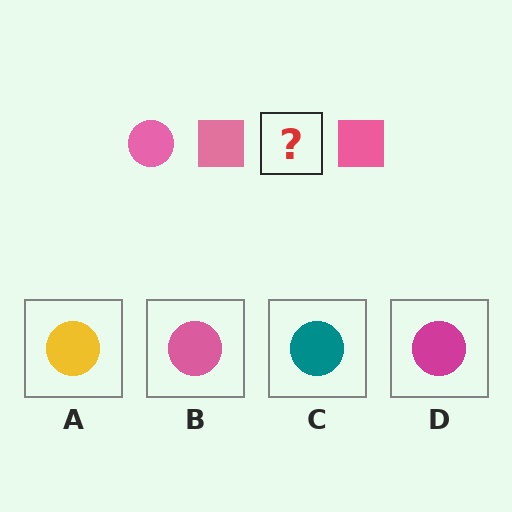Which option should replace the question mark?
Option B.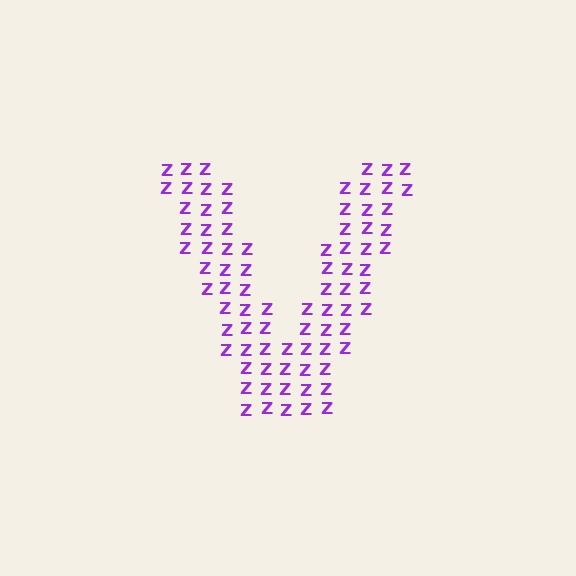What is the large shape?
The large shape is the letter V.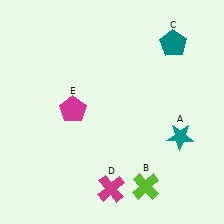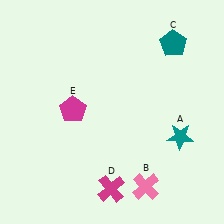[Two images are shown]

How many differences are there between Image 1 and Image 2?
There is 1 difference between the two images.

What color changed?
The cross (B) changed from lime in Image 1 to pink in Image 2.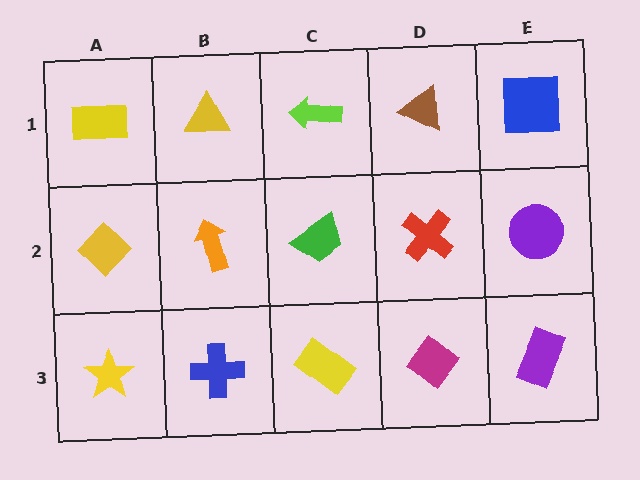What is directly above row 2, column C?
A lime arrow.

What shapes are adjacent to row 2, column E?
A blue square (row 1, column E), a purple rectangle (row 3, column E), a red cross (row 2, column D).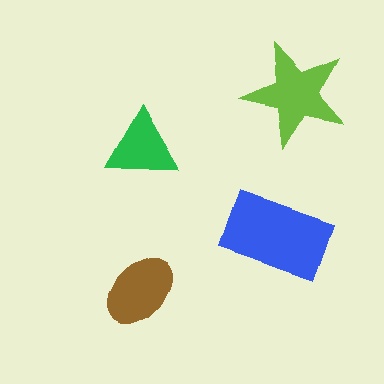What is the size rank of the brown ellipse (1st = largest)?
3rd.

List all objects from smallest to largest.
The green triangle, the brown ellipse, the lime star, the blue rectangle.